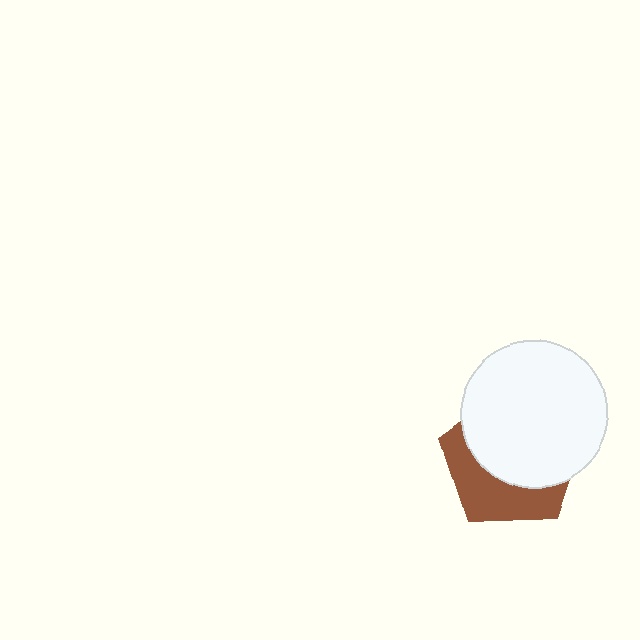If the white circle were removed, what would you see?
You would see the complete brown pentagon.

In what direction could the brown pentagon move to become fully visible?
The brown pentagon could move toward the lower-left. That would shift it out from behind the white circle entirely.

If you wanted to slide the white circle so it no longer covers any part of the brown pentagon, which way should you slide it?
Slide it toward the upper-right — that is the most direct way to separate the two shapes.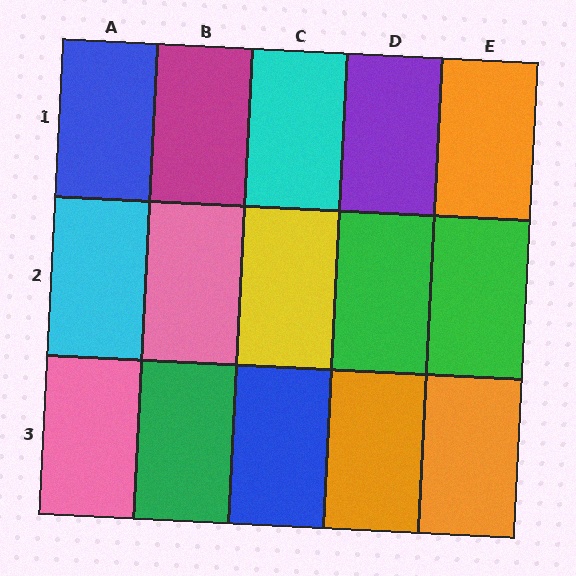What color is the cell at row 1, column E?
Orange.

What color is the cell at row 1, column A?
Blue.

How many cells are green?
3 cells are green.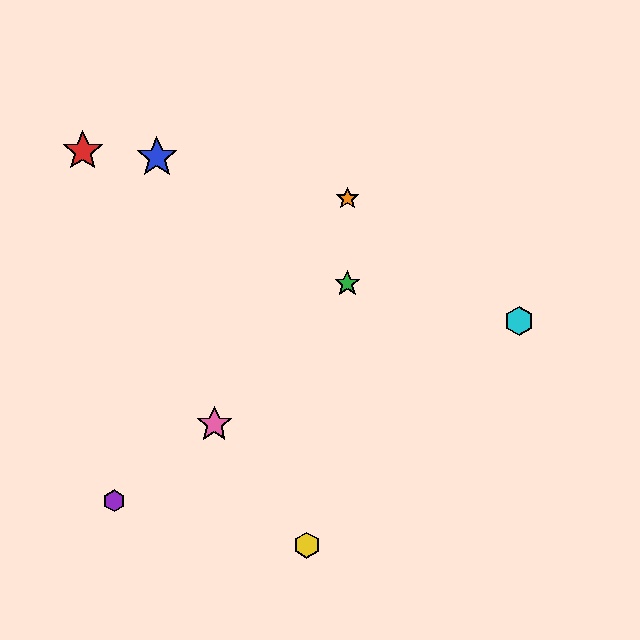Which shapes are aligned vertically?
The green star, the orange star are aligned vertically.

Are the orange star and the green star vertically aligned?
Yes, both are at x≈347.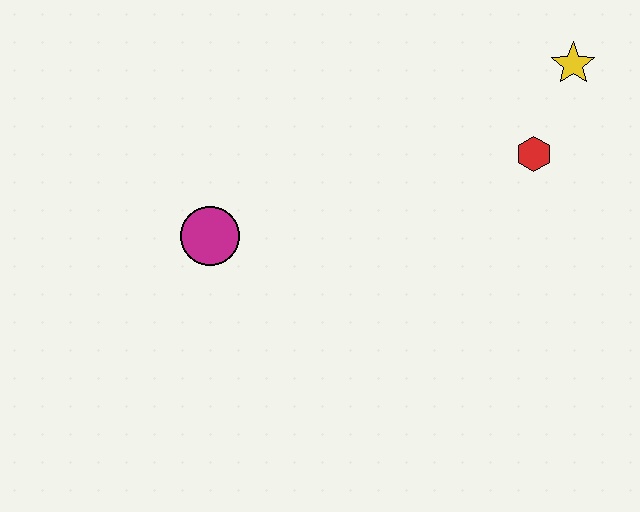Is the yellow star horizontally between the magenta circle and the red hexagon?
No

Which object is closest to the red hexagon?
The yellow star is closest to the red hexagon.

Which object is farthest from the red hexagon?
The magenta circle is farthest from the red hexagon.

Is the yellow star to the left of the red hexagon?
No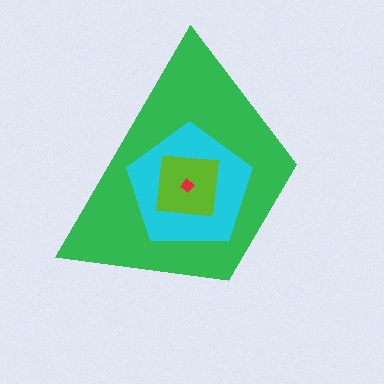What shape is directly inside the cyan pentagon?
The lime square.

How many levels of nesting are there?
4.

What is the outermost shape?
The green trapezoid.